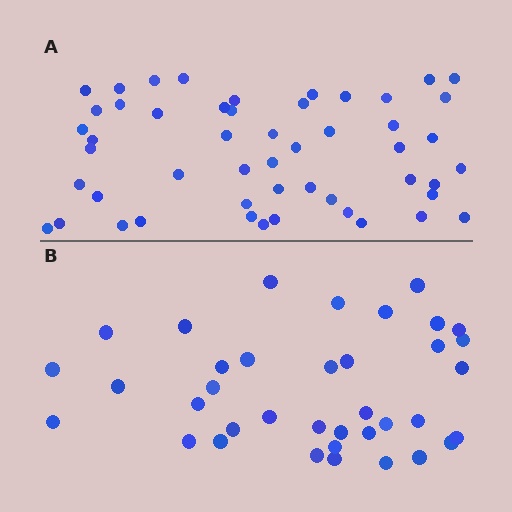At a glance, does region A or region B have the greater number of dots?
Region A (the top region) has more dots.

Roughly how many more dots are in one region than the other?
Region A has approximately 15 more dots than region B.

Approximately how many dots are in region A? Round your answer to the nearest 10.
About 50 dots. (The exact count is 51, which rounds to 50.)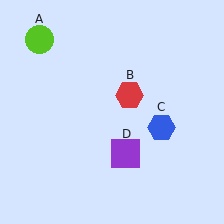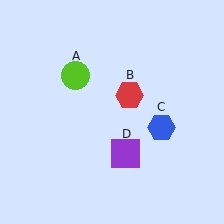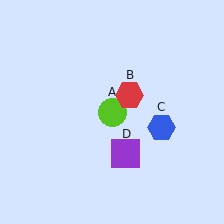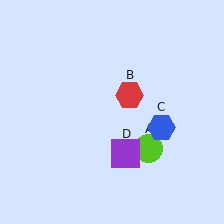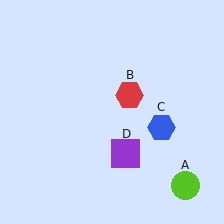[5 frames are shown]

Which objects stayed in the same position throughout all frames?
Red hexagon (object B) and blue hexagon (object C) and purple square (object D) remained stationary.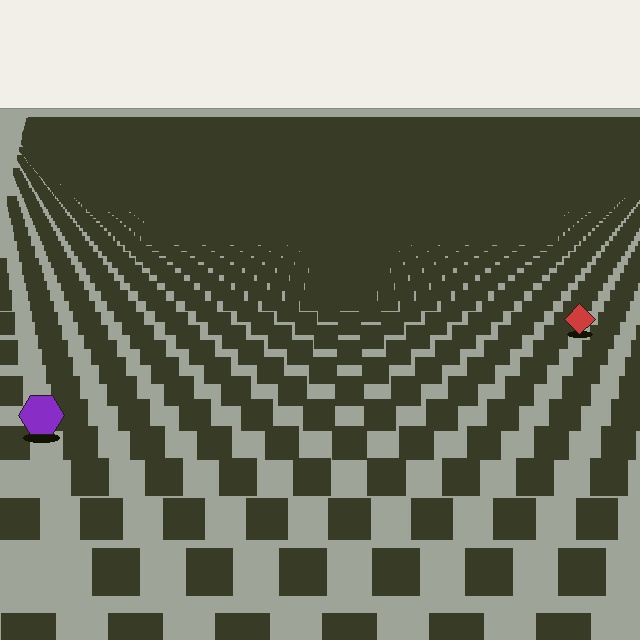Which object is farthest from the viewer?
The red diamond is farthest from the viewer. It appears smaller and the ground texture around it is denser.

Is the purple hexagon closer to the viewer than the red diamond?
Yes. The purple hexagon is closer — you can tell from the texture gradient: the ground texture is coarser near it.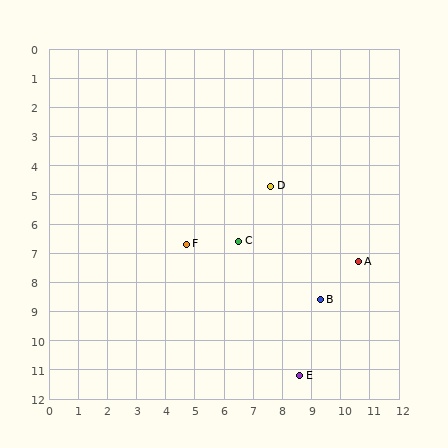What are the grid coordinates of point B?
Point B is at approximately (9.3, 8.6).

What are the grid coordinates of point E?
Point E is at approximately (8.6, 11.2).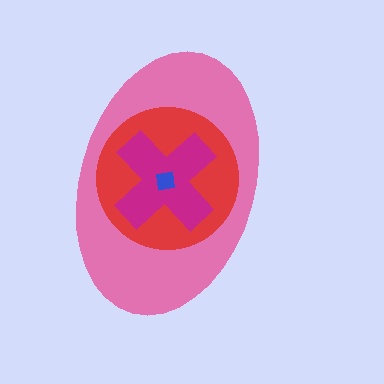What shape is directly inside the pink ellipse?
The red circle.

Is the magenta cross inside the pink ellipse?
Yes.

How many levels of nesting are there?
4.